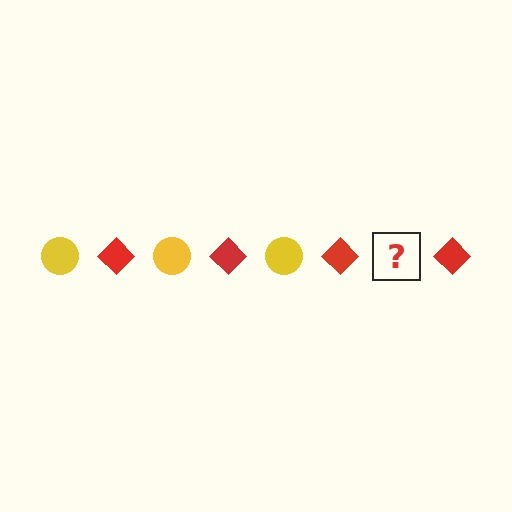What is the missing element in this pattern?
The missing element is a yellow circle.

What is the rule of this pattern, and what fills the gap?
The rule is that the pattern alternates between yellow circle and red diamond. The gap should be filled with a yellow circle.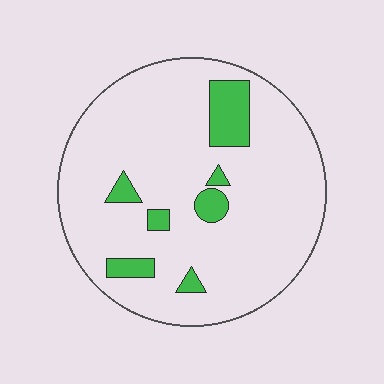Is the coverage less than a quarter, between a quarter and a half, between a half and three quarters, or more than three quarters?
Less than a quarter.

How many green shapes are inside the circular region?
7.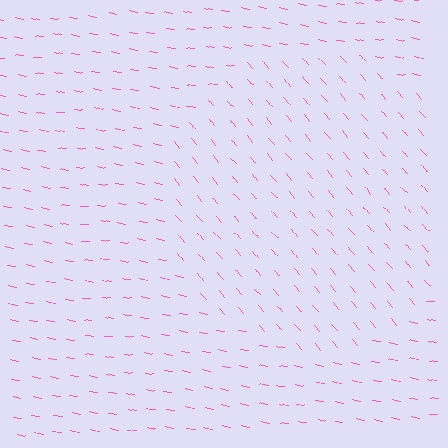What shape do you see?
I see a circle.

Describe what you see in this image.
The image is filled with small pink line segments. A circle region in the image has lines oriented differently from the surrounding lines, creating a visible texture boundary.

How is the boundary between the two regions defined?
The boundary is defined purely by a change in line orientation (approximately 39 degrees difference). All lines are the same color and thickness.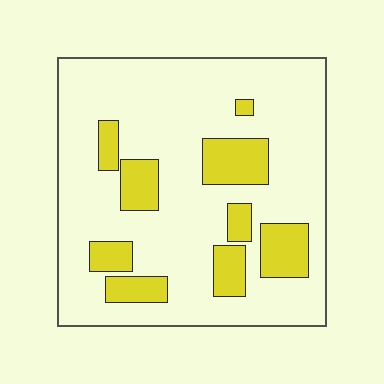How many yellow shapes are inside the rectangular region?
9.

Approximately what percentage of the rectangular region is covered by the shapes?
Approximately 20%.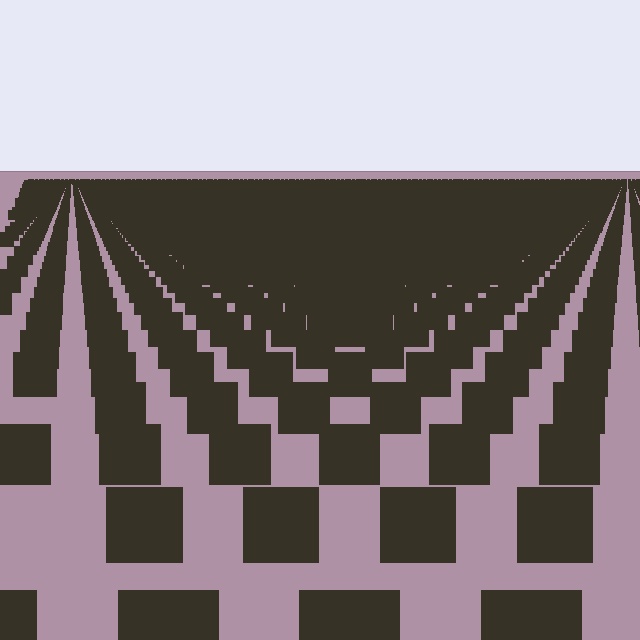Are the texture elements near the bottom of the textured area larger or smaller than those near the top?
Larger. Near the bottom, elements are closer to the viewer and appear at a bigger on-screen size.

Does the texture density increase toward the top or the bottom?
Density increases toward the top.